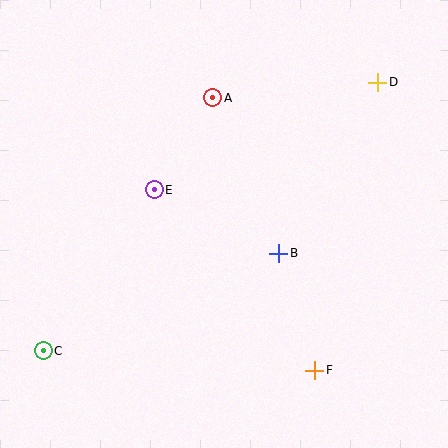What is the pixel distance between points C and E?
The distance between C and E is 196 pixels.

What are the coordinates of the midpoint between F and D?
The midpoint between F and D is at (346, 226).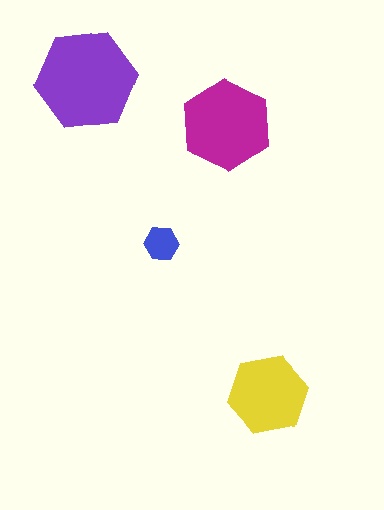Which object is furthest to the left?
The purple hexagon is leftmost.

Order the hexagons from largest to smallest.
the purple one, the magenta one, the yellow one, the blue one.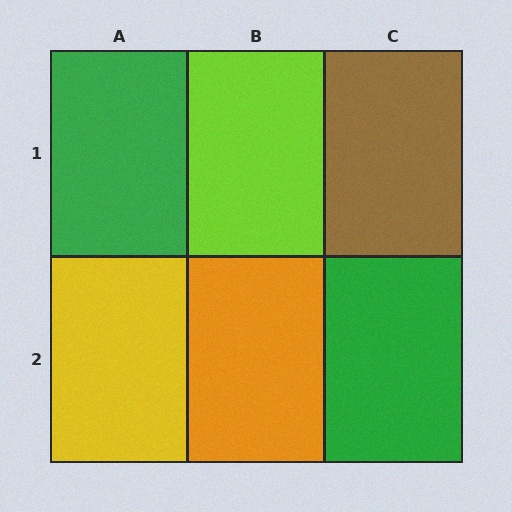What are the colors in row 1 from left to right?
Green, lime, brown.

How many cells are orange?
1 cell is orange.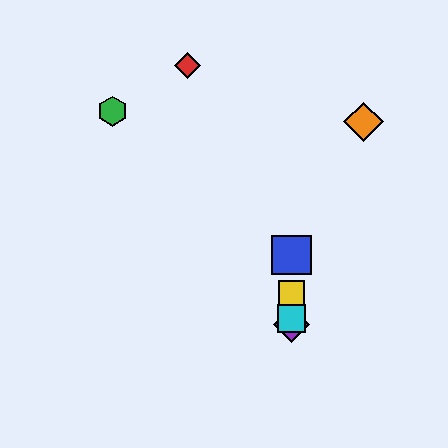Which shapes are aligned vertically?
The blue square, the yellow square, the purple diamond, the cyan square are aligned vertically.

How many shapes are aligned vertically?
4 shapes (the blue square, the yellow square, the purple diamond, the cyan square) are aligned vertically.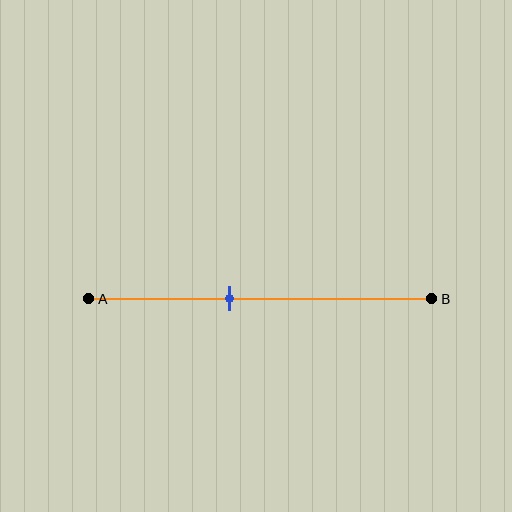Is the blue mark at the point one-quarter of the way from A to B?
No, the mark is at about 40% from A, not at the 25% one-quarter point.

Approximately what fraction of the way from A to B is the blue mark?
The blue mark is approximately 40% of the way from A to B.